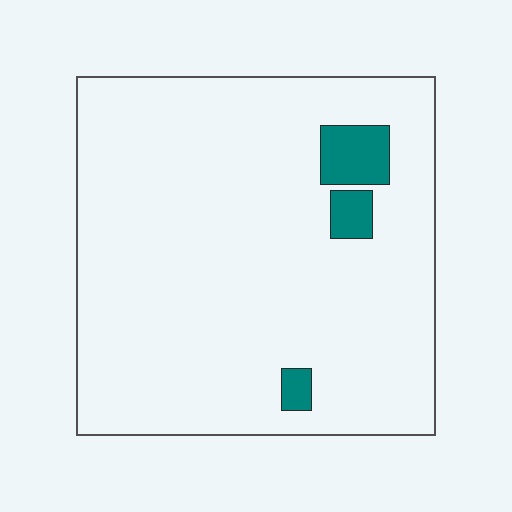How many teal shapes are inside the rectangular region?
3.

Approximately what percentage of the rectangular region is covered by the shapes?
Approximately 5%.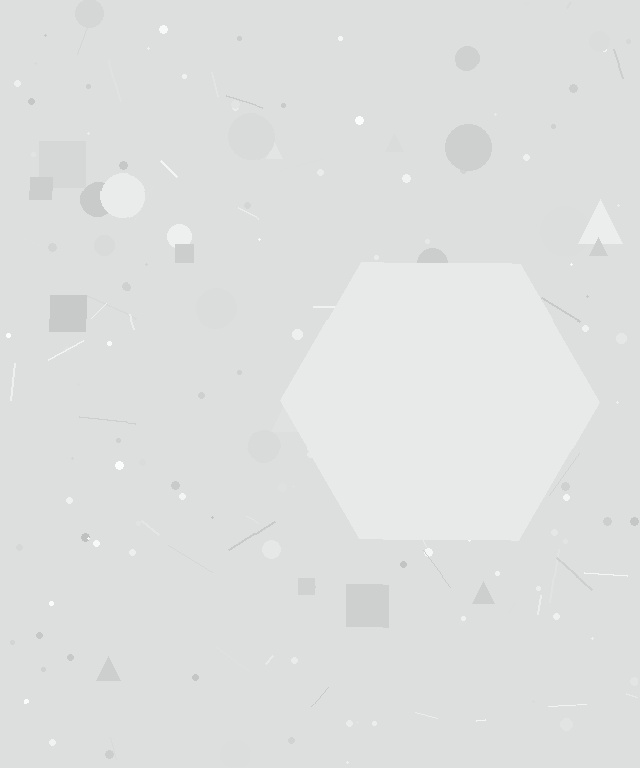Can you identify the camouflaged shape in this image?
The camouflaged shape is a hexagon.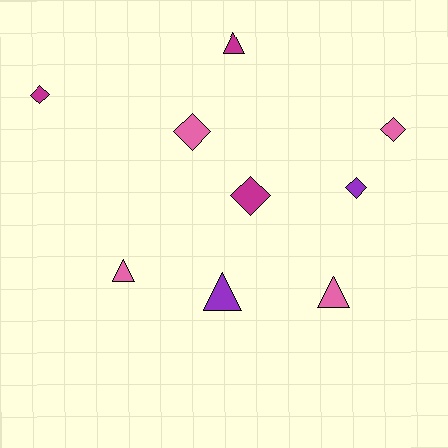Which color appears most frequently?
Pink, with 4 objects.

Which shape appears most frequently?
Diamond, with 5 objects.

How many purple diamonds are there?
There is 1 purple diamond.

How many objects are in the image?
There are 9 objects.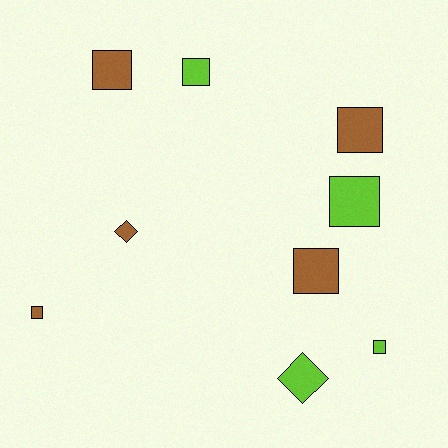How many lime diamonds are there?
There is 1 lime diamond.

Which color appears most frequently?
Brown, with 5 objects.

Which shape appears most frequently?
Square, with 7 objects.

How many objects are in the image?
There are 9 objects.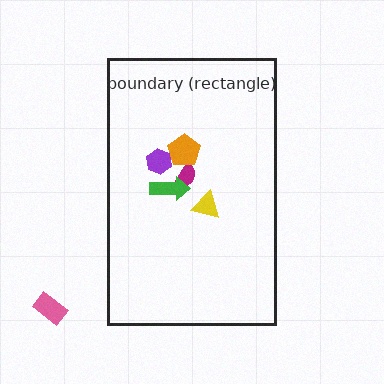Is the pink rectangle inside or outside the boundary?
Outside.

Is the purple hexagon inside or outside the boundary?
Inside.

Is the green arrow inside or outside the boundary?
Inside.